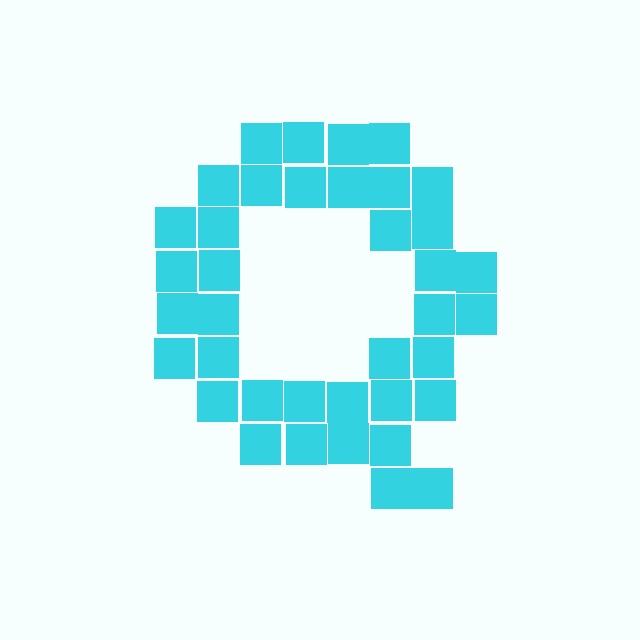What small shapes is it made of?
It is made of small squares.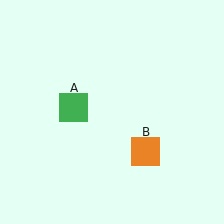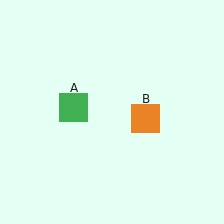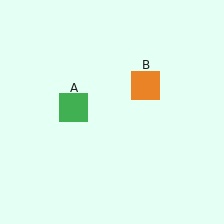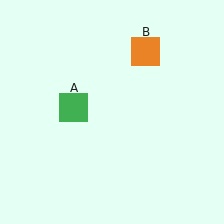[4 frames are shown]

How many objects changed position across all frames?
1 object changed position: orange square (object B).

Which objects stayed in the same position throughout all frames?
Green square (object A) remained stationary.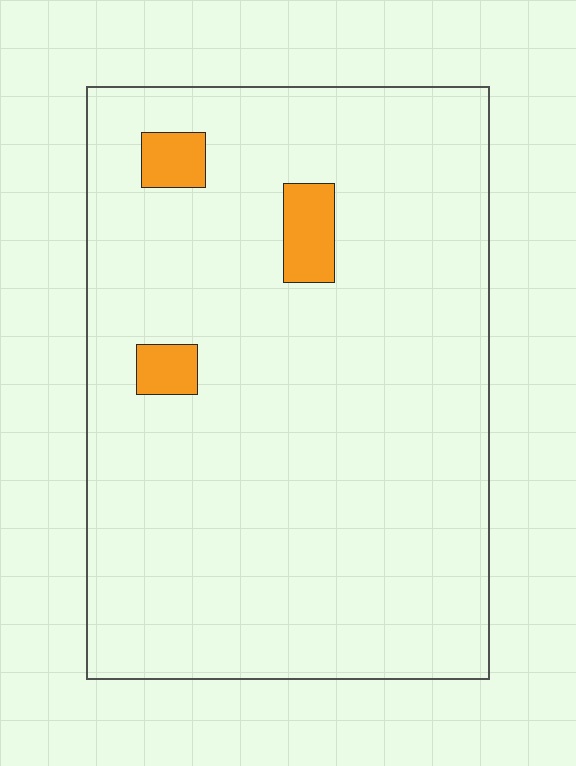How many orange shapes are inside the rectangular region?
3.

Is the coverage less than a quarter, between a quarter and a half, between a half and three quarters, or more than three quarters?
Less than a quarter.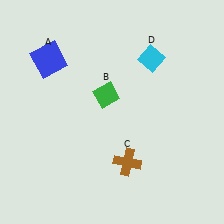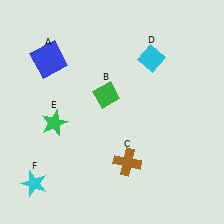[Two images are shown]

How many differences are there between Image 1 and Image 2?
There are 2 differences between the two images.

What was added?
A green star (E), a cyan star (F) were added in Image 2.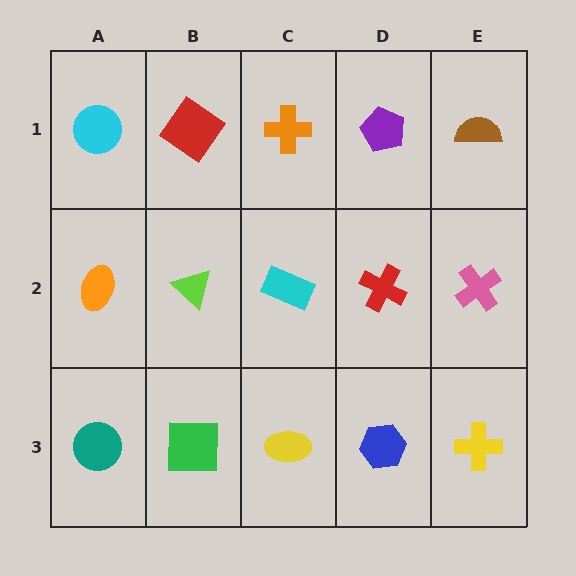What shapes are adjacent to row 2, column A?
A cyan circle (row 1, column A), a teal circle (row 3, column A), a lime triangle (row 2, column B).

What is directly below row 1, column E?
A pink cross.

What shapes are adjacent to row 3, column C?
A cyan rectangle (row 2, column C), a green square (row 3, column B), a blue hexagon (row 3, column D).